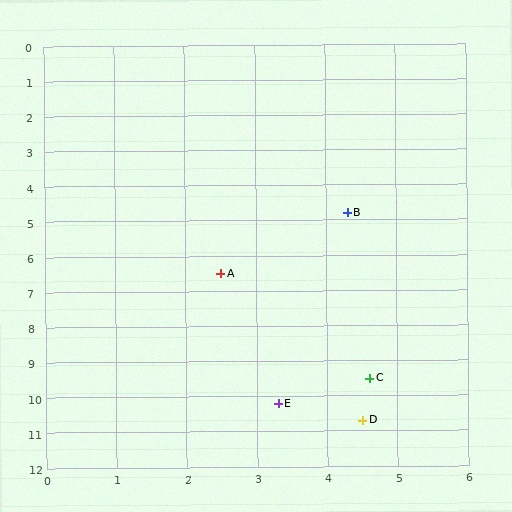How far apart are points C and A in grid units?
Points C and A are about 3.7 grid units apart.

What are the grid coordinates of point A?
Point A is at approximately (2.5, 6.5).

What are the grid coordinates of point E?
Point E is at approximately (3.3, 10.2).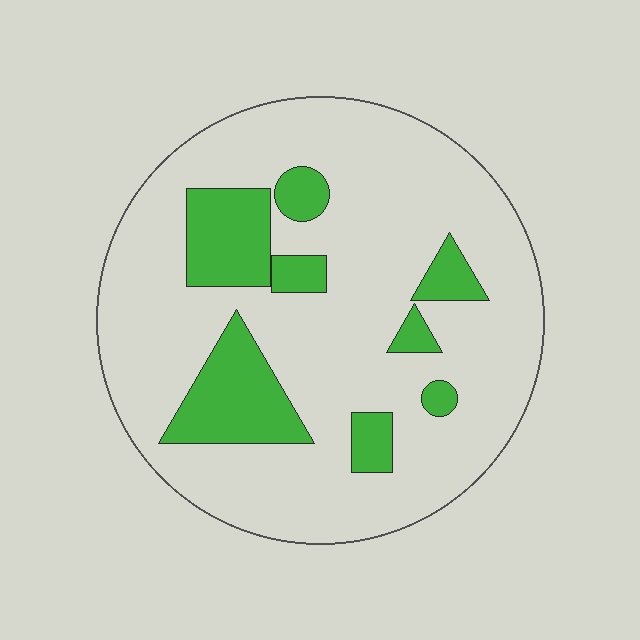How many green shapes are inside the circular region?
8.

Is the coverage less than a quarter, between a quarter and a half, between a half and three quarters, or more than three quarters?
Less than a quarter.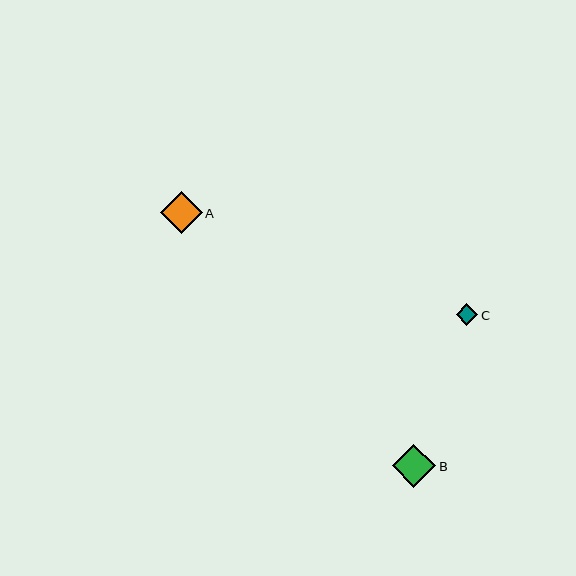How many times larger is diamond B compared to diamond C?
Diamond B is approximately 2.0 times the size of diamond C.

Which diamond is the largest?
Diamond B is the largest with a size of approximately 44 pixels.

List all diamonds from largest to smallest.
From largest to smallest: B, A, C.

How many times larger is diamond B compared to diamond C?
Diamond B is approximately 2.0 times the size of diamond C.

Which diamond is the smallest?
Diamond C is the smallest with a size of approximately 22 pixels.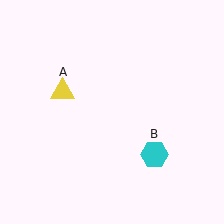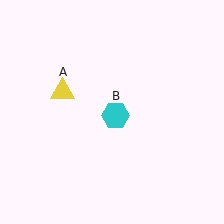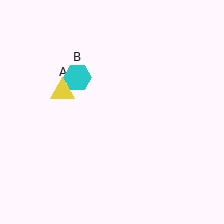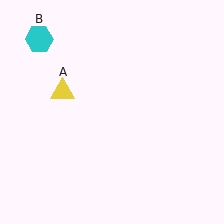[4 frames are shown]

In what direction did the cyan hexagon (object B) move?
The cyan hexagon (object B) moved up and to the left.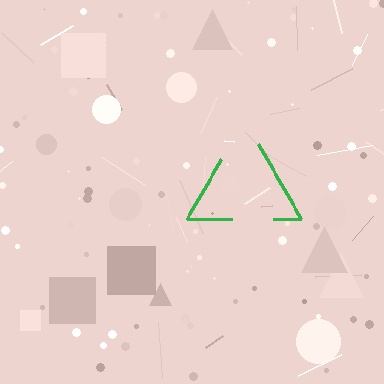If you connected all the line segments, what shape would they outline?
They would outline a triangle.